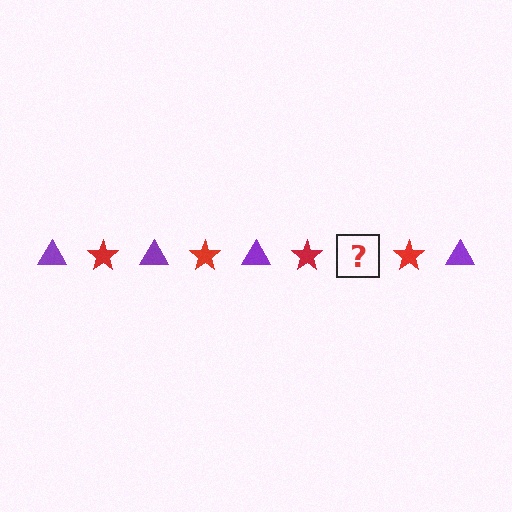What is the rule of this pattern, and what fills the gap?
The rule is that the pattern alternates between purple triangle and red star. The gap should be filled with a purple triangle.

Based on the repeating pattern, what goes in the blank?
The blank should be a purple triangle.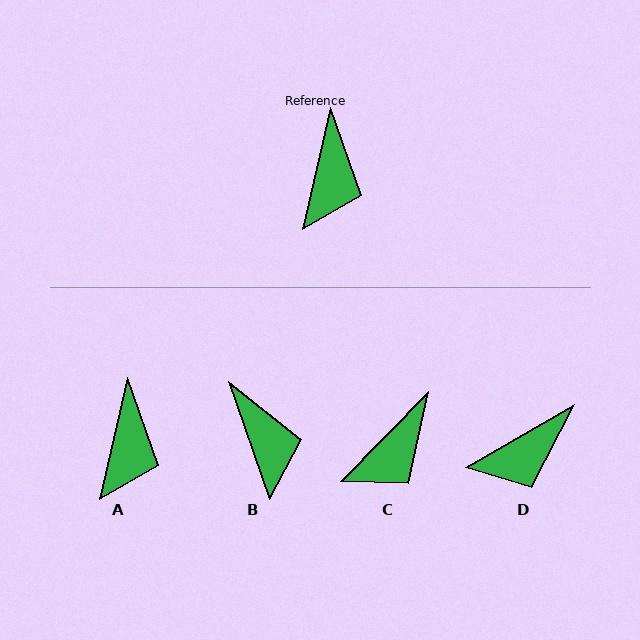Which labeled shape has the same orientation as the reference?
A.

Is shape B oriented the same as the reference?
No, it is off by about 32 degrees.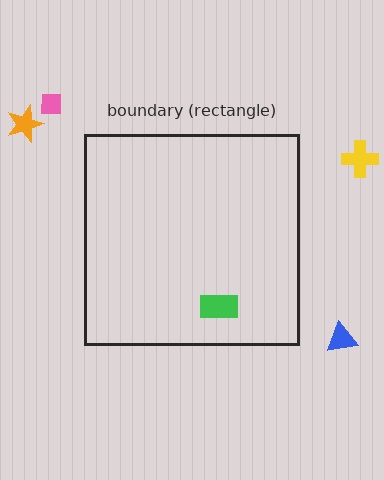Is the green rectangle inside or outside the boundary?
Inside.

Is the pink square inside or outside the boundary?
Outside.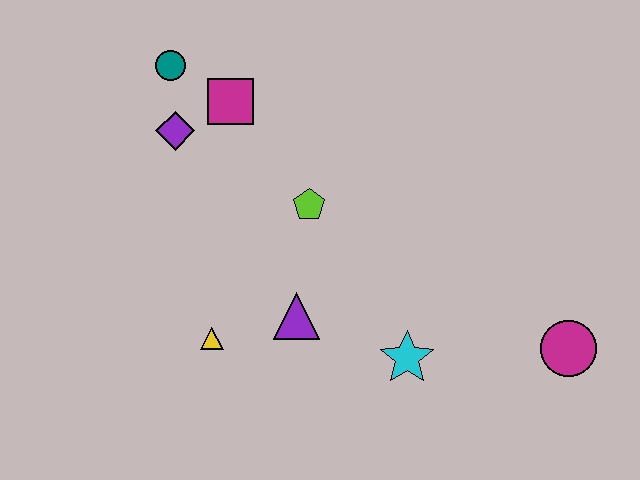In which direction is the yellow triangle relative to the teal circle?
The yellow triangle is below the teal circle.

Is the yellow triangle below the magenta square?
Yes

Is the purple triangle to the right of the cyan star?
No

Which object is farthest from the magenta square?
The magenta circle is farthest from the magenta square.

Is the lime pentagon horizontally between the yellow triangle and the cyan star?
Yes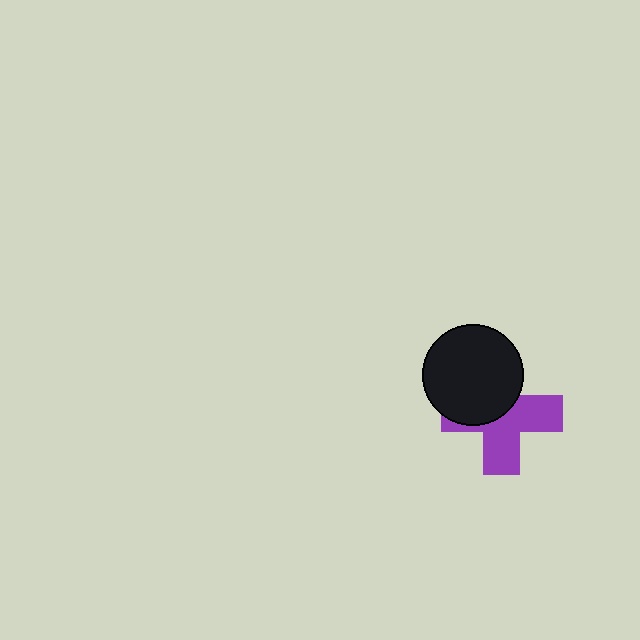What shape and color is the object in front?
The object in front is a black circle.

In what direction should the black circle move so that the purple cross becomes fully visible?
The black circle should move toward the upper-left. That is the shortest direction to clear the overlap and leave the purple cross fully visible.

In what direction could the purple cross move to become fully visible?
The purple cross could move toward the lower-right. That would shift it out from behind the black circle entirely.